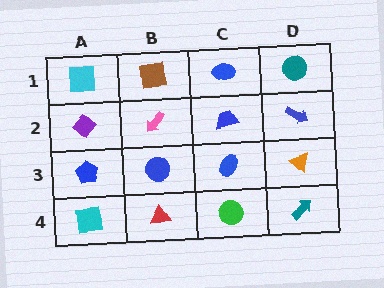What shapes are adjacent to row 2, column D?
A teal circle (row 1, column D), an orange triangle (row 3, column D), a blue trapezoid (row 2, column C).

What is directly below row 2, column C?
A blue ellipse.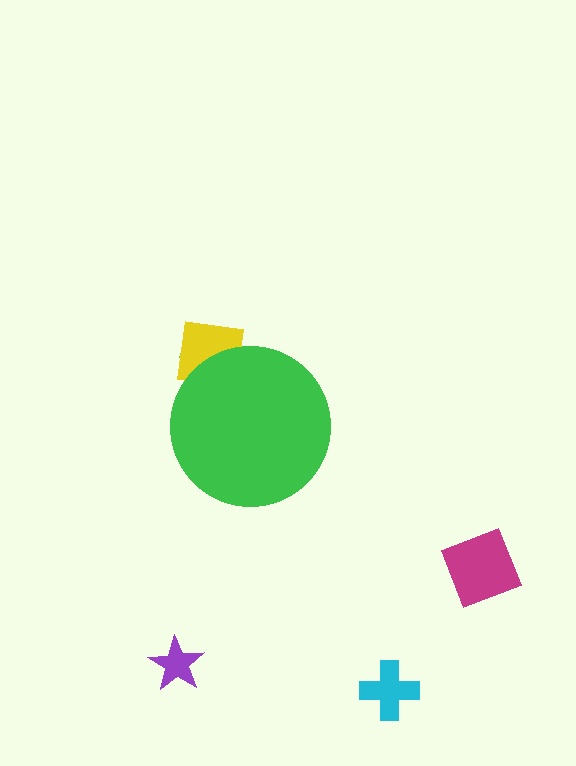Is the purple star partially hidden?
No, the purple star is fully visible.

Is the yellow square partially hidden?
Yes, the yellow square is partially hidden behind the green circle.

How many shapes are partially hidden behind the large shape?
2 shapes are partially hidden.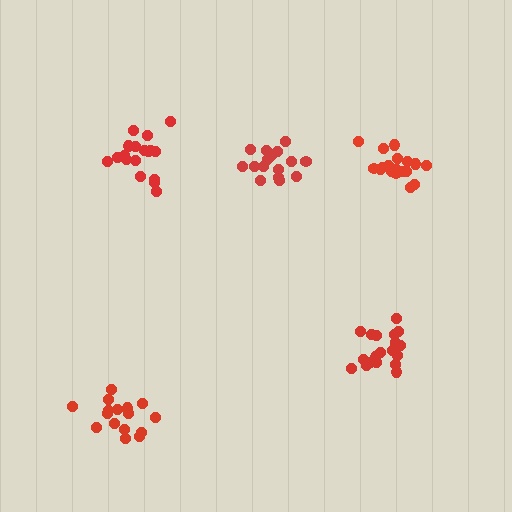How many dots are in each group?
Group 1: 18 dots, Group 2: 19 dots, Group 3: 16 dots, Group 4: 18 dots, Group 5: 16 dots (87 total).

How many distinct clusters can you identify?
There are 5 distinct clusters.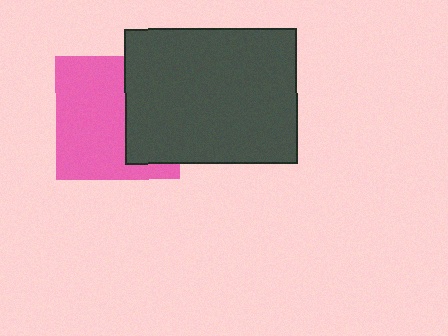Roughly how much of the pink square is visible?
About half of it is visible (roughly 62%).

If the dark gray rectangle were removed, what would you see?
You would see the complete pink square.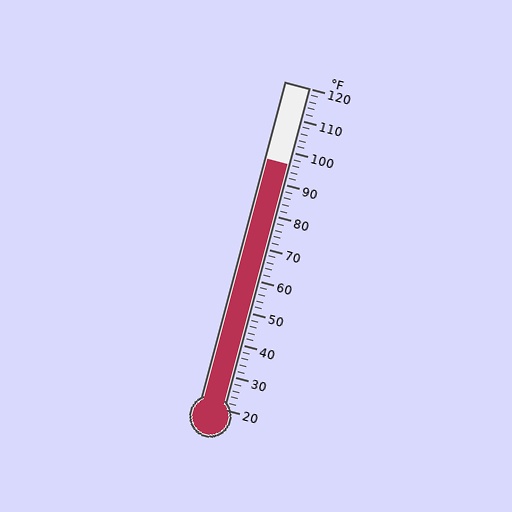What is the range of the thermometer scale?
The thermometer scale ranges from 20°F to 120°F.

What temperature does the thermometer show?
The thermometer shows approximately 96°F.